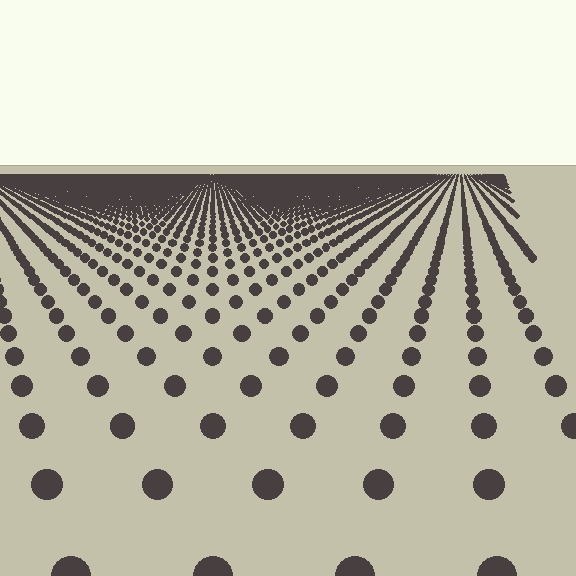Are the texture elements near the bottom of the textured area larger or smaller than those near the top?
Larger. Near the bottom, elements are closer to the viewer and appear at a bigger on-screen size.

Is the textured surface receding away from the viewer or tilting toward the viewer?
The surface is receding away from the viewer. Texture elements get smaller and denser toward the top.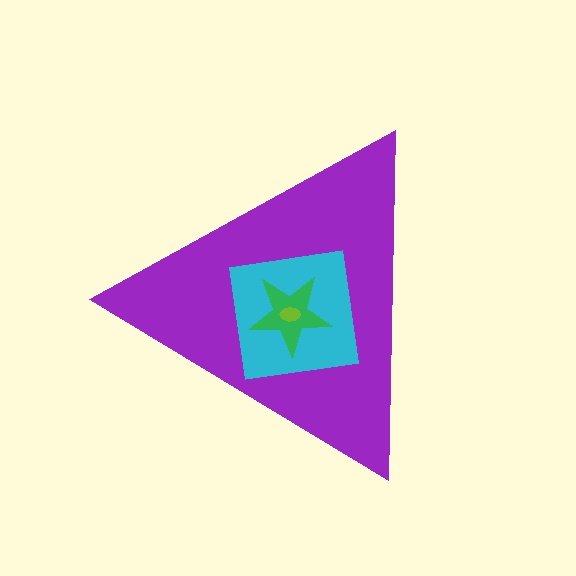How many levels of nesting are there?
4.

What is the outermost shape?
The purple triangle.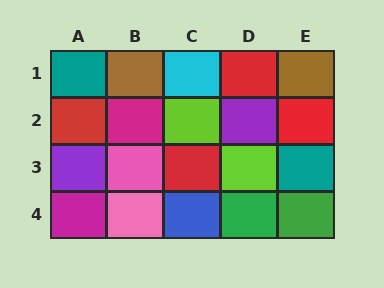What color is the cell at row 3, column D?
Lime.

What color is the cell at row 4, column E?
Green.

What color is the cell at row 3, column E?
Teal.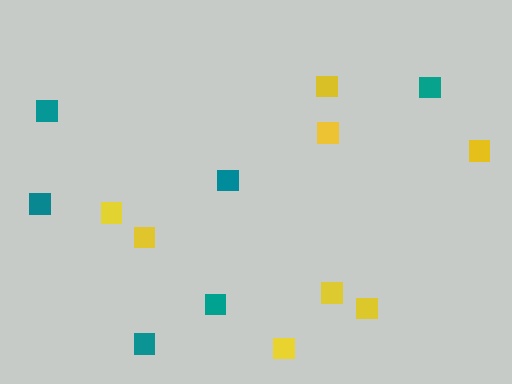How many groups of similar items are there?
There are 2 groups: one group of yellow squares (8) and one group of teal squares (6).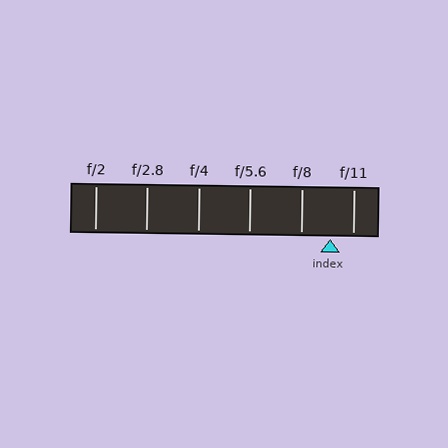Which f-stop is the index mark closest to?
The index mark is closest to f/11.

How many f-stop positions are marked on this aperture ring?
There are 6 f-stop positions marked.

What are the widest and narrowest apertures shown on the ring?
The widest aperture shown is f/2 and the narrowest is f/11.